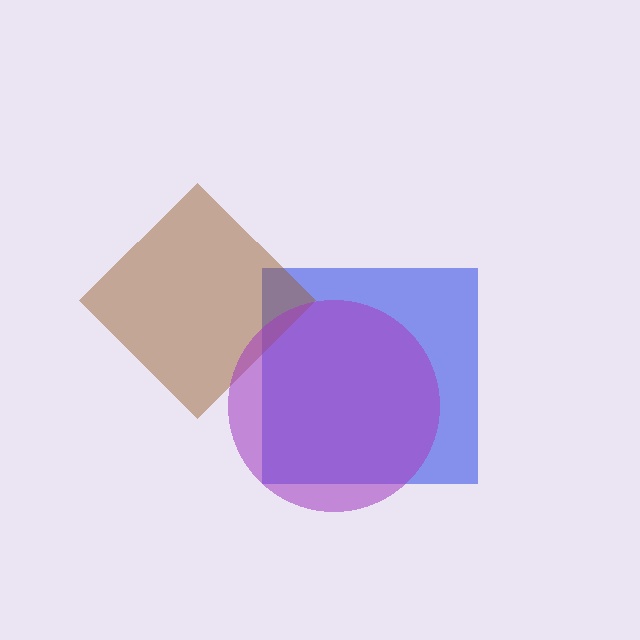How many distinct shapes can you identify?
There are 3 distinct shapes: a blue square, a brown diamond, a purple circle.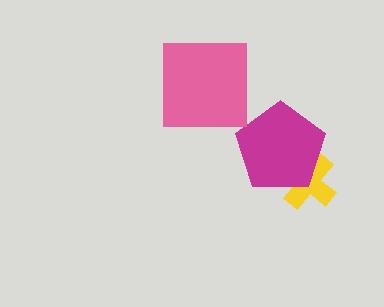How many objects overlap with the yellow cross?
1 object overlaps with the yellow cross.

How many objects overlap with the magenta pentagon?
1 object overlaps with the magenta pentagon.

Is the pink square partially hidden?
No, no other shape covers it.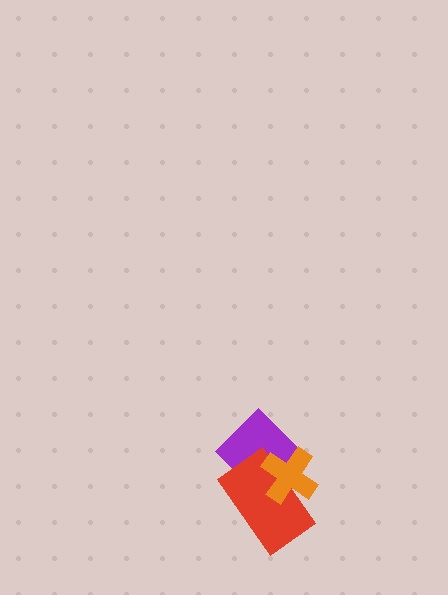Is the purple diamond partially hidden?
Yes, it is partially covered by another shape.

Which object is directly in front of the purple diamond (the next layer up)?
The red rectangle is directly in front of the purple diamond.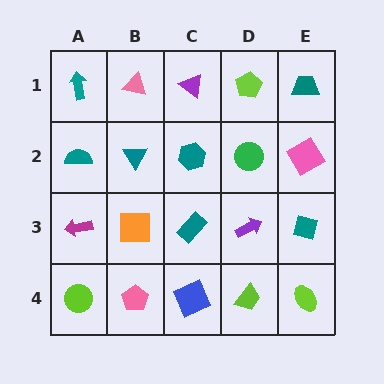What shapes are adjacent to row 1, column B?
A teal triangle (row 2, column B), a teal arrow (row 1, column A), a purple triangle (row 1, column C).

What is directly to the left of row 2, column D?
A teal hexagon.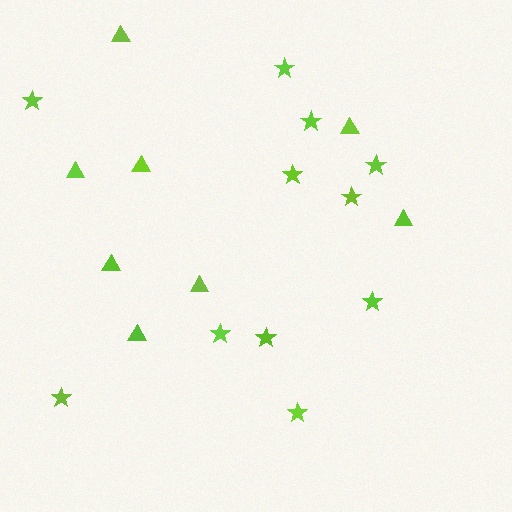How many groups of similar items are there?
There are 2 groups: one group of triangles (8) and one group of stars (11).